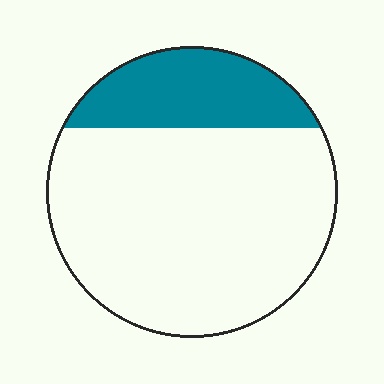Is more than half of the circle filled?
No.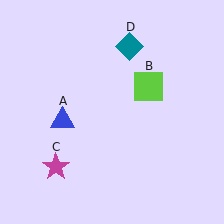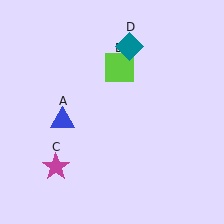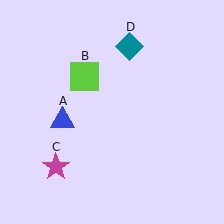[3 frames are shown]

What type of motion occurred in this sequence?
The lime square (object B) rotated counterclockwise around the center of the scene.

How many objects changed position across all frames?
1 object changed position: lime square (object B).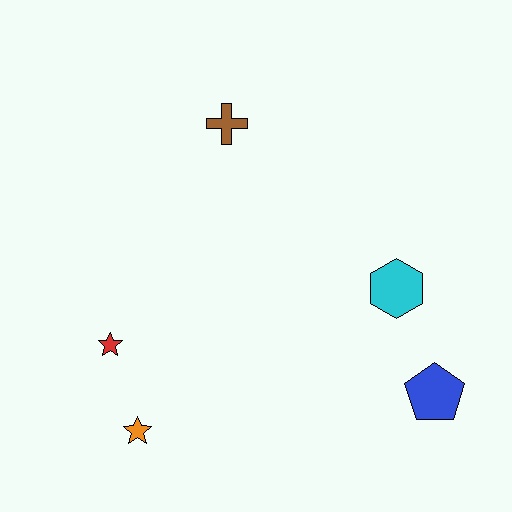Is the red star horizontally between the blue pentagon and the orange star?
No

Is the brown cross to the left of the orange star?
No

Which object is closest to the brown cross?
The cyan hexagon is closest to the brown cross.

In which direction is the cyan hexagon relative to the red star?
The cyan hexagon is to the right of the red star.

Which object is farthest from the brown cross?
The blue pentagon is farthest from the brown cross.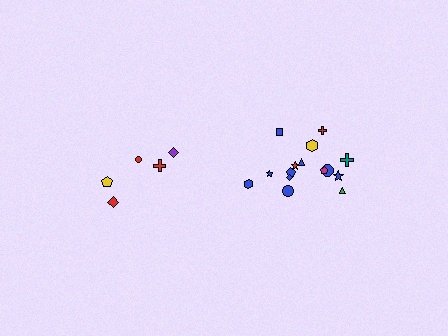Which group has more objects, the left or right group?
The right group.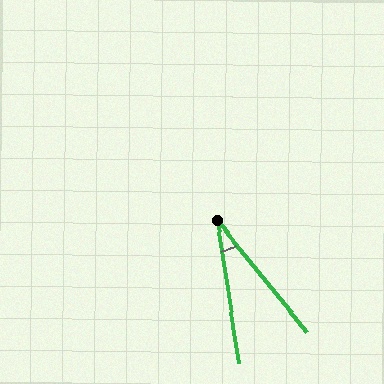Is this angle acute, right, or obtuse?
It is acute.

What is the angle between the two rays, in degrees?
Approximately 30 degrees.